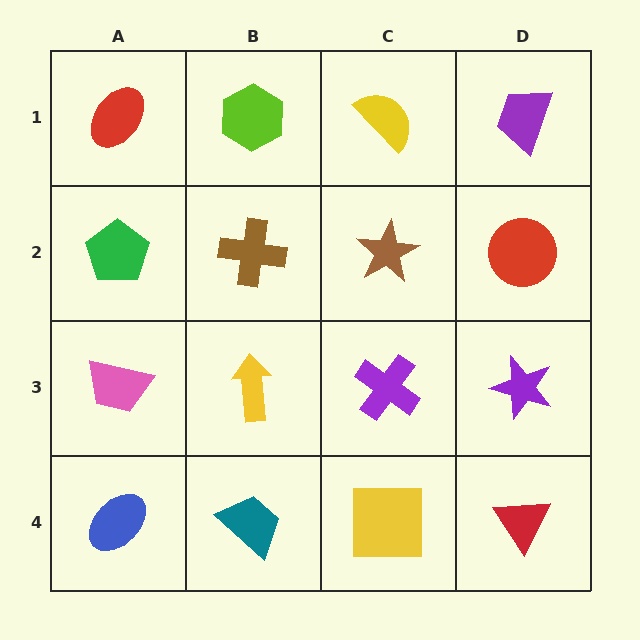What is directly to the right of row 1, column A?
A lime hexagon.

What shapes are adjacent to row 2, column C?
A yellow semicircle (row 1, column C), a purple cross (row 3, column C), a brown cross (row 2, column B), a red circle (row 2, column D).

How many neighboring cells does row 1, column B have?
3.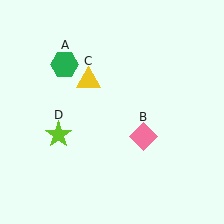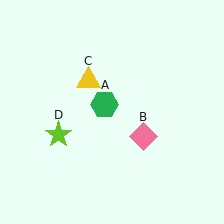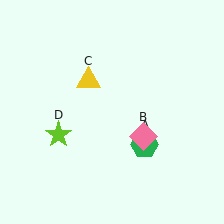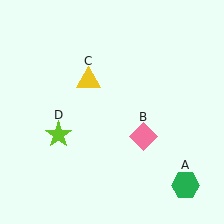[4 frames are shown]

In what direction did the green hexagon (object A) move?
The green hexagon (object A) moved down and to the right.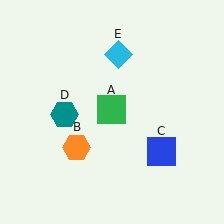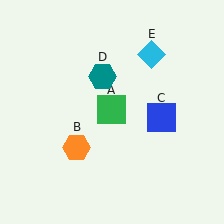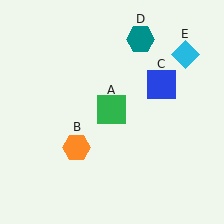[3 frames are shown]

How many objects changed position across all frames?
3 objects changed position: blue square (object C), teal hexagon (object D), cyan diamond (object E).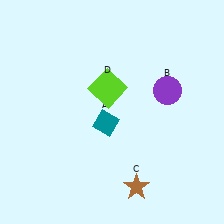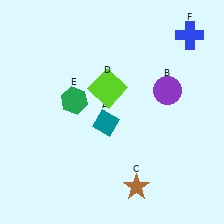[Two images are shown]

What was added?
A green hexagon (E), a blue cross (F) were added in Image 2.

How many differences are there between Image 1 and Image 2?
There are 2 differences between the two images.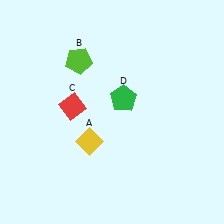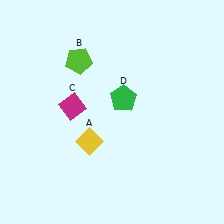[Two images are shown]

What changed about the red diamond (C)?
In Image 1, C is red. In Image 2, it changed to magenta.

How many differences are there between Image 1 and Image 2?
There is 1 difference between the two images.